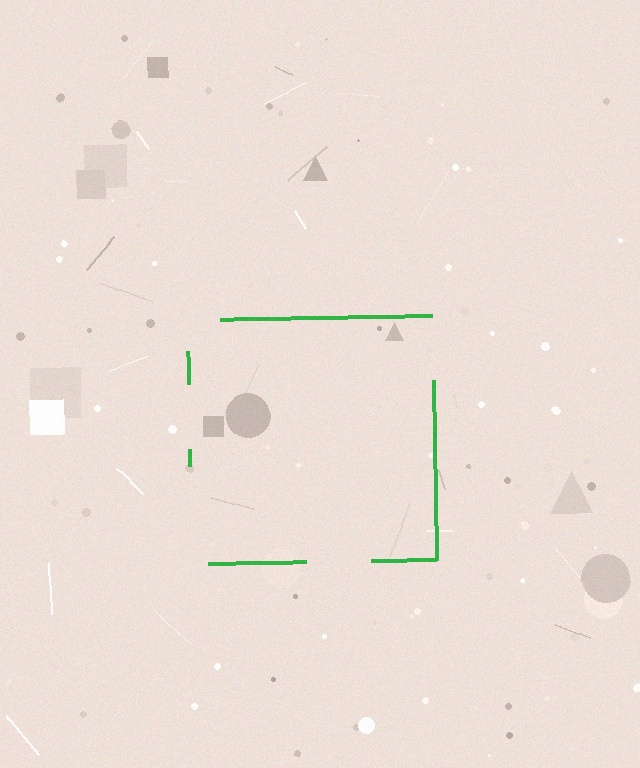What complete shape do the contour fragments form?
The contour fragments form a square.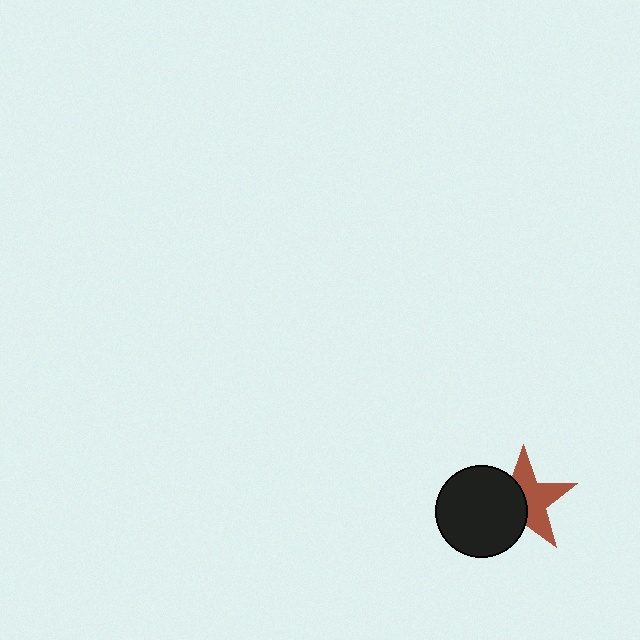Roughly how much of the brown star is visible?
About half of it is visible (roughly 54%).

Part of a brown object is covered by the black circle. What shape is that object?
It is a star.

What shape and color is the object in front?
The object in front is a black circle.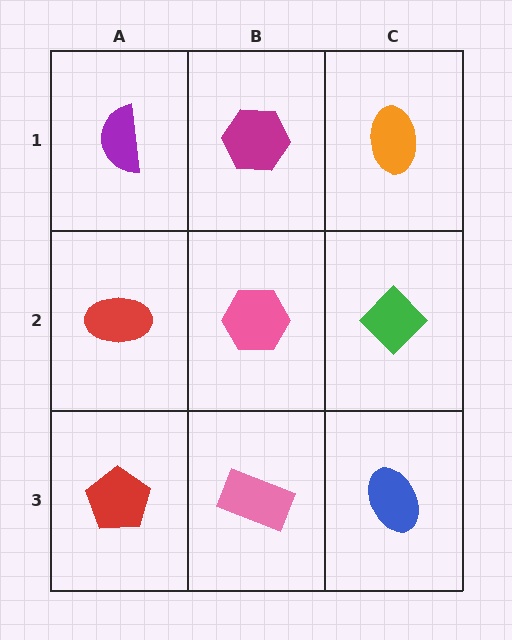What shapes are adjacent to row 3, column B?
A pink hexagon (row 2, column B), a red pentagon (row 3, column A), a blue ellipse (row 3, column C).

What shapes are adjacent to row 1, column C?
A green diamond (row 2, column C), a magenta hexagon (row 1, column B).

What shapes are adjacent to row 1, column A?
A red ellipse (row 2, column A), a magenta hexagon (row 1, column B).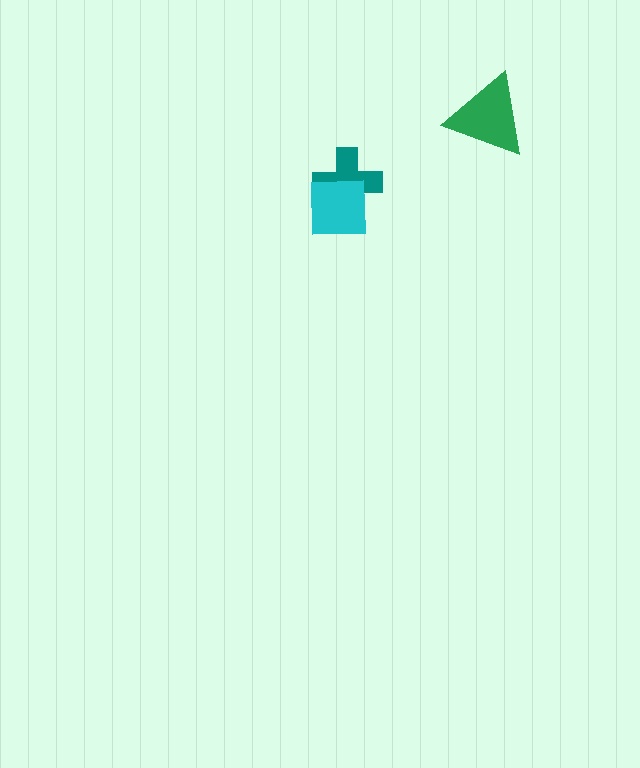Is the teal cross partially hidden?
Yes, it is partially covered by another shape.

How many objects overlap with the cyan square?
1 object overlaps with the cyan square.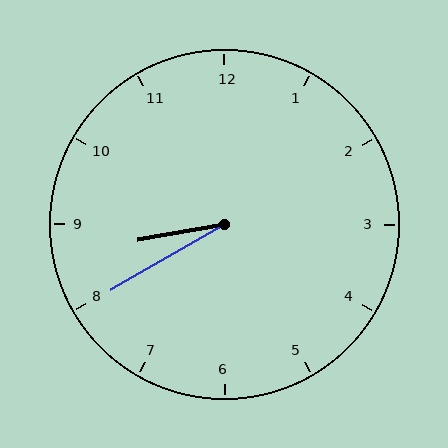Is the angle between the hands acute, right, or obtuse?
It is acute.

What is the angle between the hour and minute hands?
Approximately 20 degrees.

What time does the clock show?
8:40.